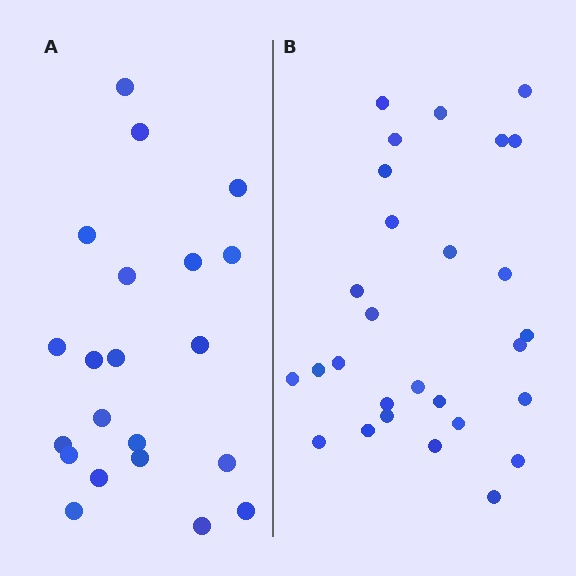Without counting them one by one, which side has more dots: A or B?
Region B (the right region) has more dots.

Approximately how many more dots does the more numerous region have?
Region B has roughly 8 or so more dots than region A.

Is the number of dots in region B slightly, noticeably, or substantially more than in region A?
Region B has noticeably more, but not dramatically so. The ratio is roughly 1.3 to 1.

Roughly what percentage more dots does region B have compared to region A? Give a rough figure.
About 35% more.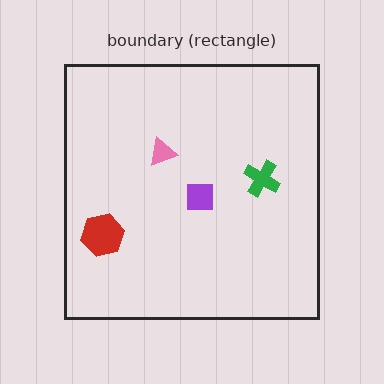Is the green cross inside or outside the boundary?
Inside.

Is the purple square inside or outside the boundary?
Inside.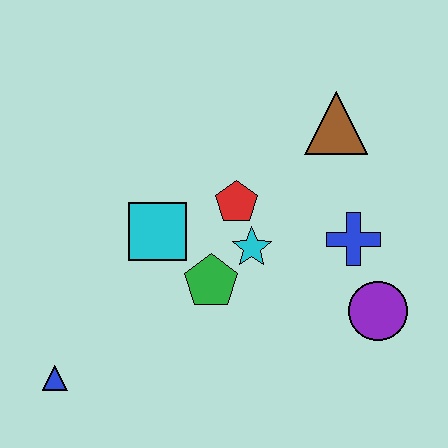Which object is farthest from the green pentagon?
The brown triangle is farthest from the green pentagon.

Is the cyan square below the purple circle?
No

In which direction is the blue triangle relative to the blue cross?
The blue triangle is to the left of the blue cross.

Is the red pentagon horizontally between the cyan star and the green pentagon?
Yes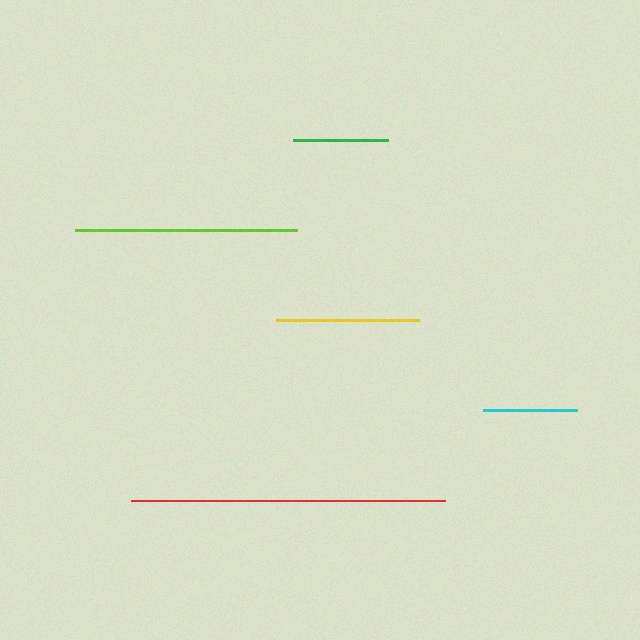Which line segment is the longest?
The red line is the longest at approximately 314 pixels.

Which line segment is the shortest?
The cyan line is the shortest at approximately 95 pixels.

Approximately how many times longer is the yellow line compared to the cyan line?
The yellow line is approximately 1.5 times the length of the cyan line.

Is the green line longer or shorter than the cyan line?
The green line is longer than the cyan line.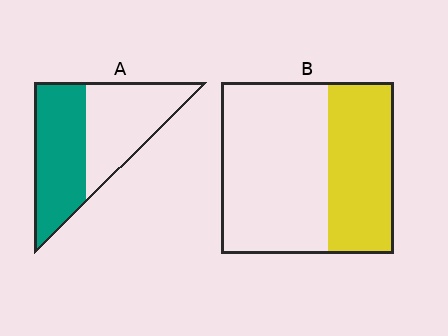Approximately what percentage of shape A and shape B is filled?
A is approximately 50% and B is approximately 40%.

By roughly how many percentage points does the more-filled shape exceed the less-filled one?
By roughly 15 percentage points (A over B).